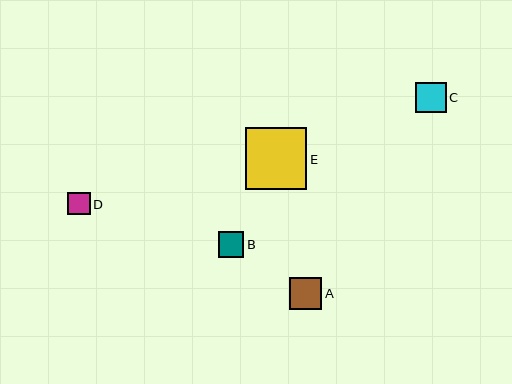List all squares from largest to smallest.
From largest to smallest: E, A, C, B, D.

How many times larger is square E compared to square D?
Square E is approximately 2.8 times the size of square D.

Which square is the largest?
Square E is the largest with a size of approximately 62 pixels.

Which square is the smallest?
Square D is the smallest with a size of approximately 22 pixels.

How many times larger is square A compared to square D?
Square A is approximately 1.5 times the size of square D.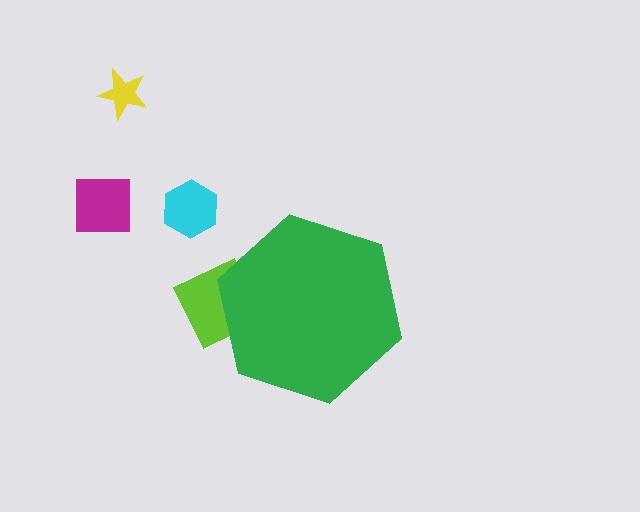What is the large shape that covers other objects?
A green hexagon.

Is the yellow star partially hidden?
No, the yellow star is fully visible.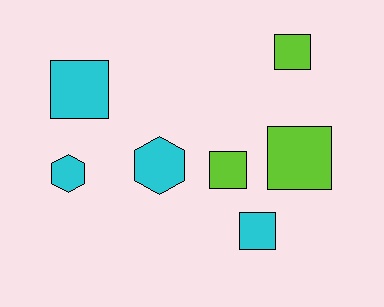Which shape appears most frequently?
Square, with 5 objects.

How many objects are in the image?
There are 7 objects.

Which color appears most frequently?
Cyan, with 4 objects.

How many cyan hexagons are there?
There are 2 cyan hexagons.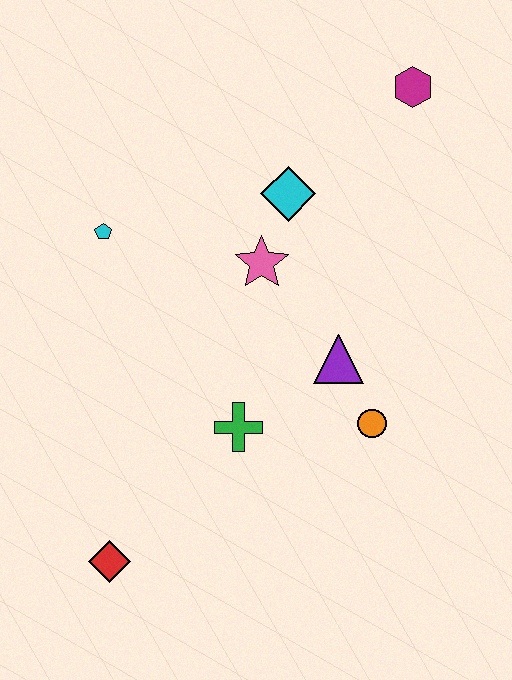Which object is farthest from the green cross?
The magenta hexagon is farthest from the green cross.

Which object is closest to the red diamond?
The green cross is closest to the red diamond.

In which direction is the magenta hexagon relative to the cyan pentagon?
The magenta hexagon is to the right of the cyan pentagon.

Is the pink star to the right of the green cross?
Yes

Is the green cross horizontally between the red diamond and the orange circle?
Yes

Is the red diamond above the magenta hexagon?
No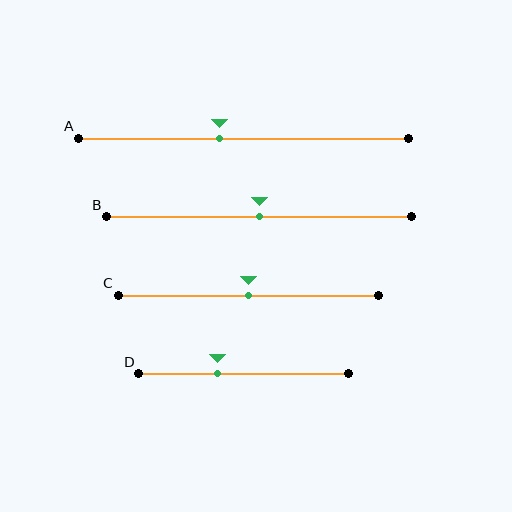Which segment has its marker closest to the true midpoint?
Segment B has its marker closest to the true midpoint.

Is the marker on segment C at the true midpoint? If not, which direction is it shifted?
Yes, the marker on segment C is at the true midpoint.